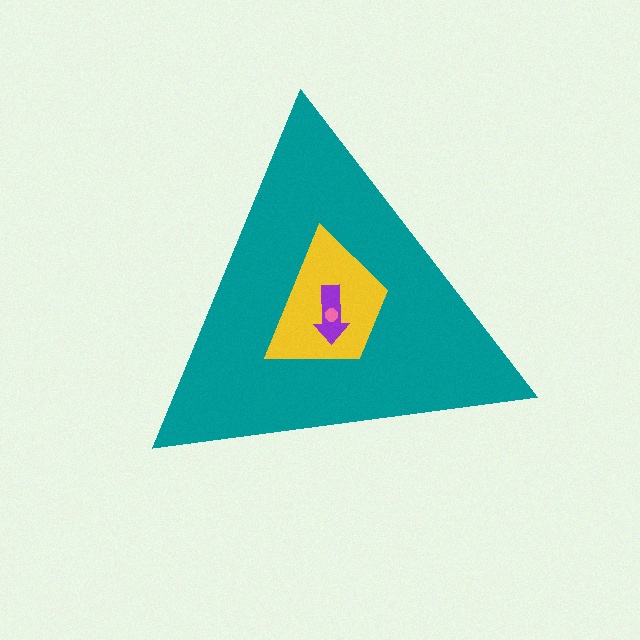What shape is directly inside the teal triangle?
The yellow trapezoid.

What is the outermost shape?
The teal triangle.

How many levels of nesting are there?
4.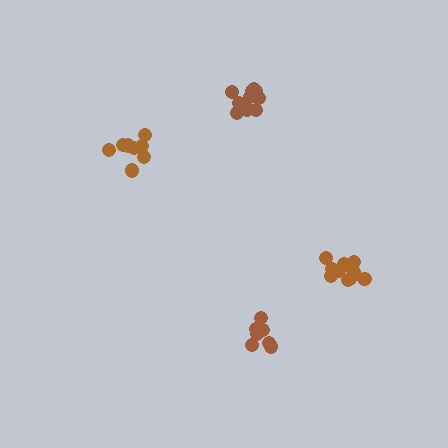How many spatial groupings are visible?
There are 4 spatial groupings.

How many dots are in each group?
Group 1: 8 dots, Group 2: 8 dots, Group 3: 11 dots, Group 4: 12 dots (39 total).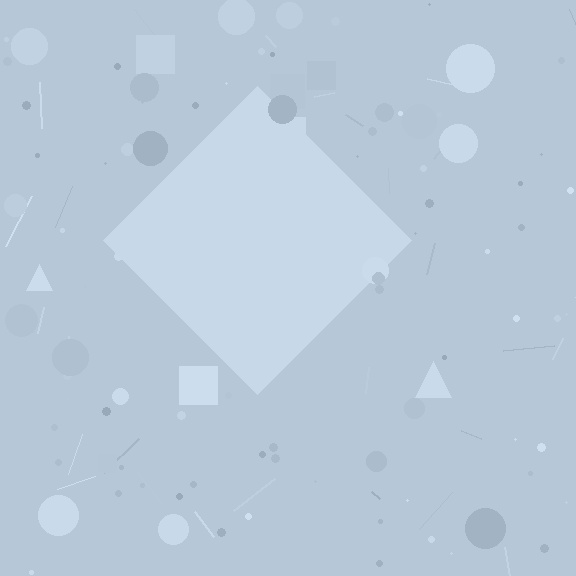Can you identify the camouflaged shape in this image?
The camouflaged shape is a diamond.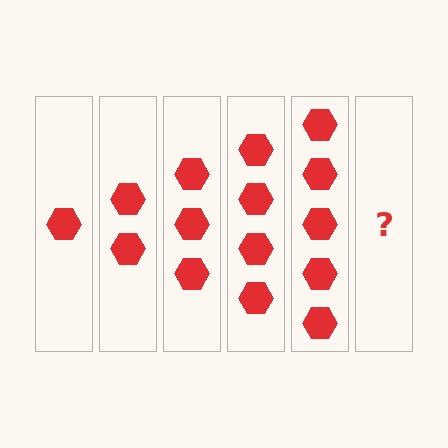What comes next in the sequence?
The next element should be 6 hexagons.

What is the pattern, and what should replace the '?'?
The pattern is that each step adds one more hexagon. The '?' should be 6 hexagons.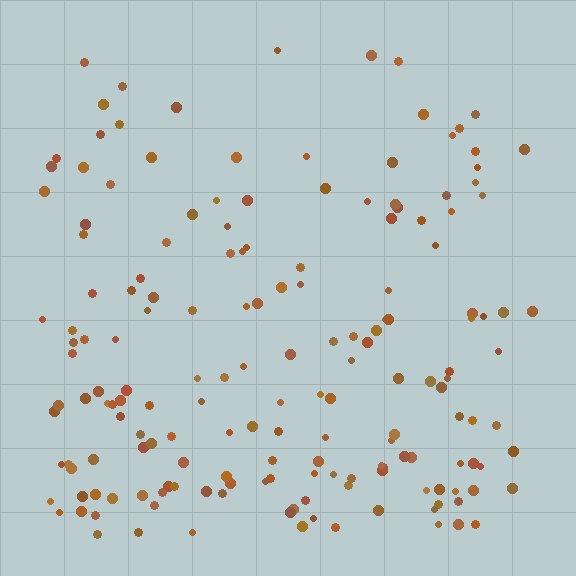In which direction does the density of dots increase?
From top to bottom, with the bottom side densest.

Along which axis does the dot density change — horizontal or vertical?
Vertical.